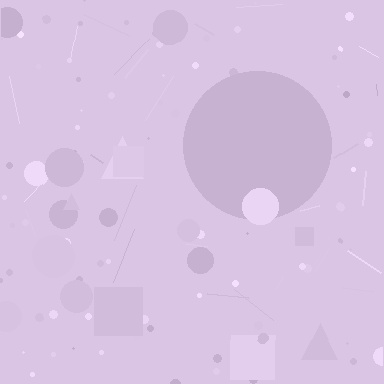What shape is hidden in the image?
A circle is hidden in the image.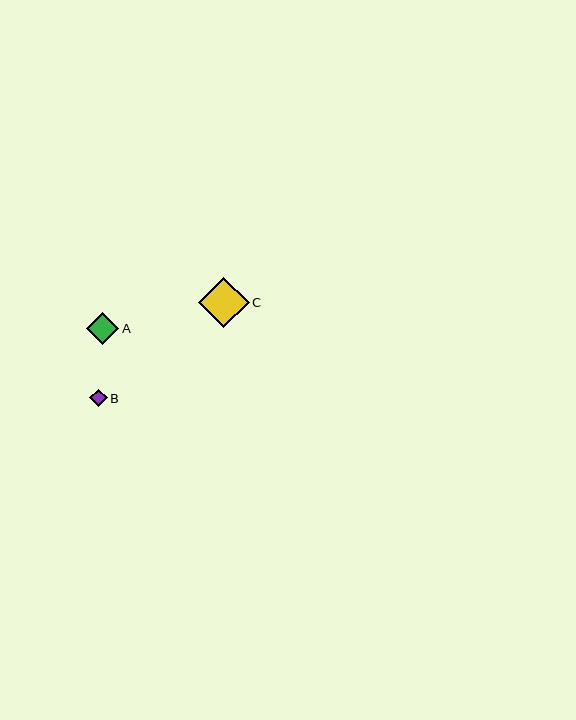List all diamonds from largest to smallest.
From largest to smallest: C, A, B.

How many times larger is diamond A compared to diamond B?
Diamond A is approximately 1.9 times the size of diamond B.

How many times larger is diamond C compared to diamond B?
Diamond C is approximately 2.9 times the size of diamond B.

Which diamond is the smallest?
Diamond B is the smallest with a size of approximately 17 pixels.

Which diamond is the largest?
Diamond C is the largest with a size of approximately 51 pixels.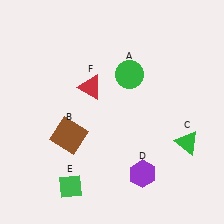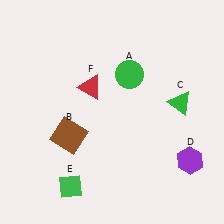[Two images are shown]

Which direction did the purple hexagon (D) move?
The purple hexagon (D) moved right.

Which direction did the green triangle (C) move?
The green triangle (C) moved up.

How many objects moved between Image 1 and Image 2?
2 objects moved between the two images.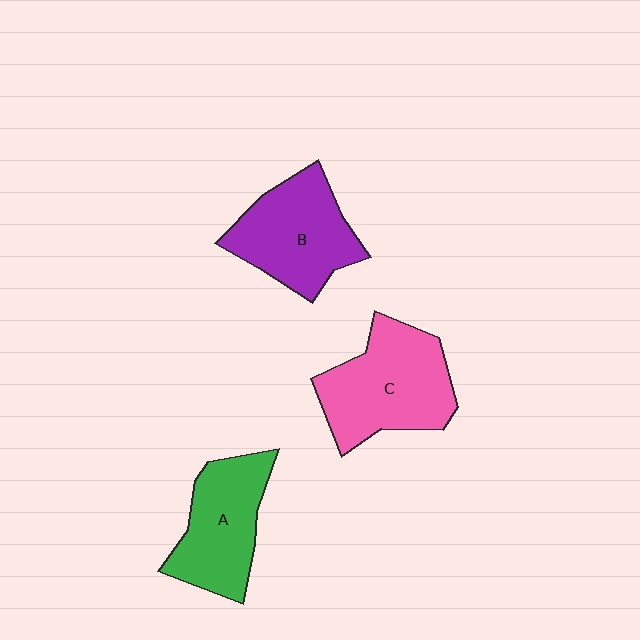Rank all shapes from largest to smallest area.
From largest to smallest: C (pink), B (purple), A (green).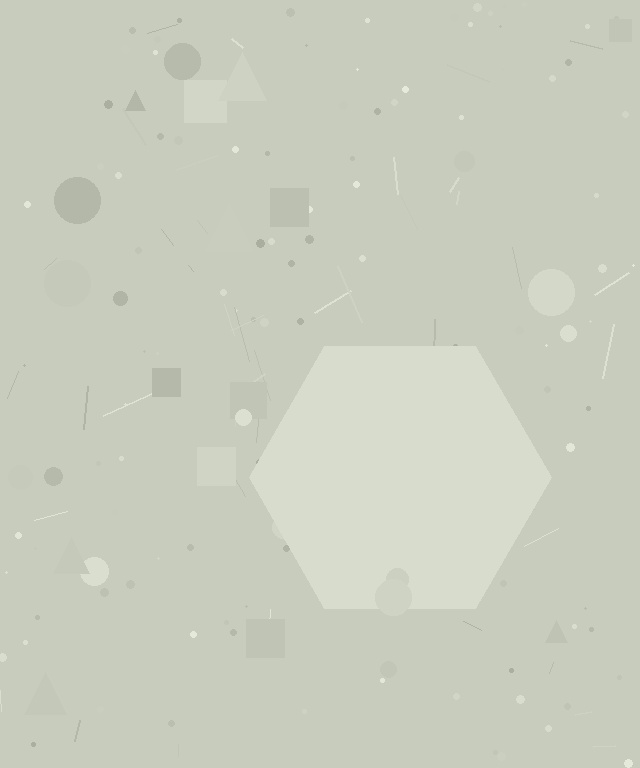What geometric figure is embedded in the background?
A hexagon is embedded in the background.